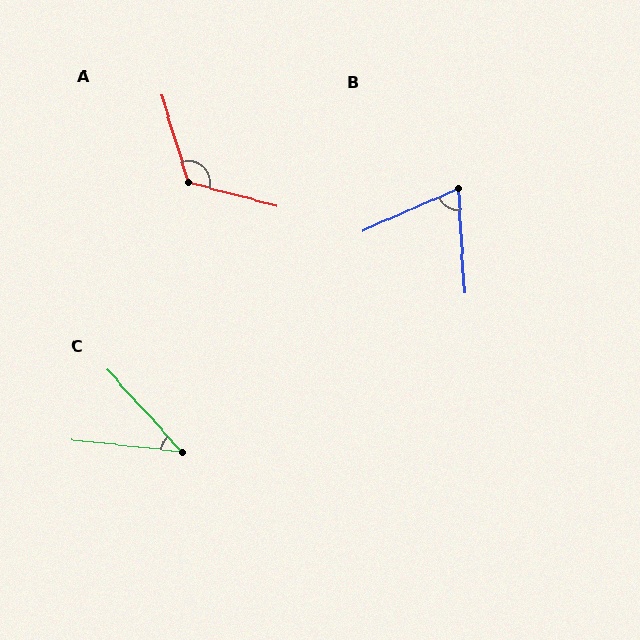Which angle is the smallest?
C, at approximately 42 degrees.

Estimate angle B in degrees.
Approximately 70 degrees.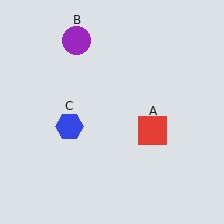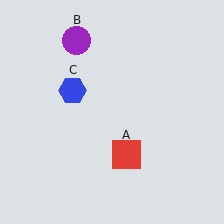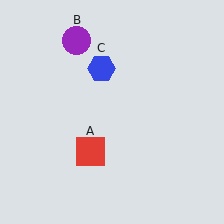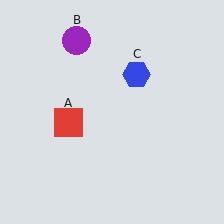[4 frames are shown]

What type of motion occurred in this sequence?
The red square (object A), blue hexagon (object C) rotated clockwise around the center of the scene.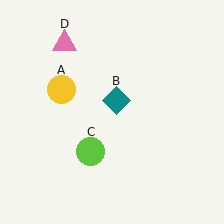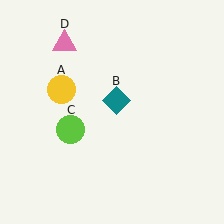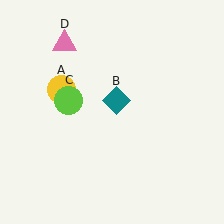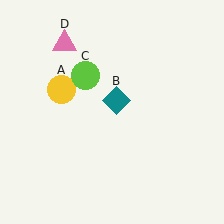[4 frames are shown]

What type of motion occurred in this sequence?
The lime circle (object C) rotated clockwise around the center of the scene.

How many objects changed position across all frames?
1 object changed position: lime circle (object C).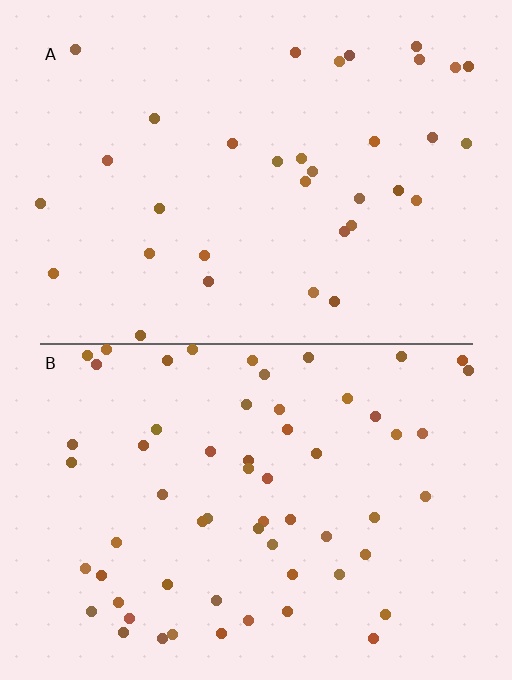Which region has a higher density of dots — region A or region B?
B (the bottom).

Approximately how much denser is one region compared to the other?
Approximately 1.8× — region B over region A.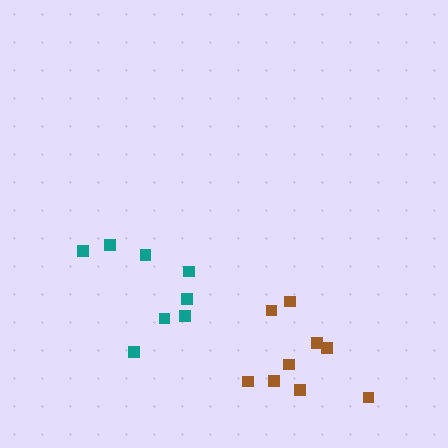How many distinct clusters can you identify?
There are 2 distinct clusters.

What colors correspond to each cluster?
The clusters are colored: teal, brown.